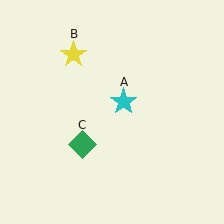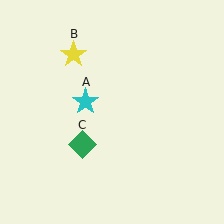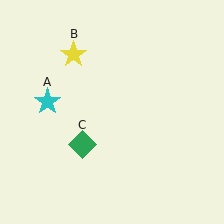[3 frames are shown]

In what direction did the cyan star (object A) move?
The cyan star (object A) moved left.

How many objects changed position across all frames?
1 object changed position: cyan star (object A).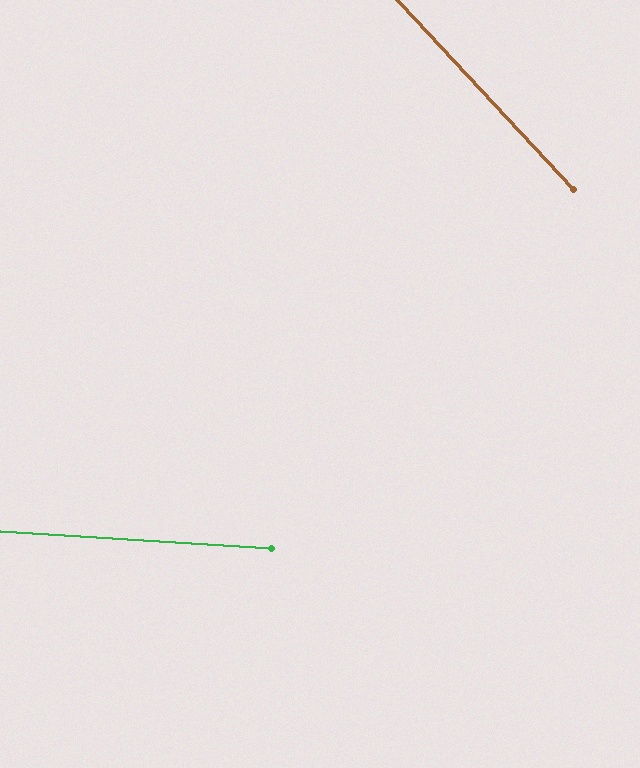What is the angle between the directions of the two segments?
Approximately 44 degrees.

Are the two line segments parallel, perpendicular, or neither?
Neither parallel nor perpendicular — they differ by about 44°.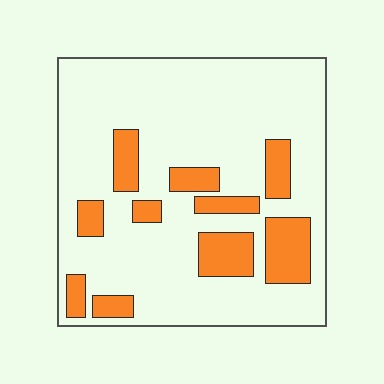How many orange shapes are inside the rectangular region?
10.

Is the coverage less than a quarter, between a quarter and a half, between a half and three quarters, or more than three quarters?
Less than a quarter.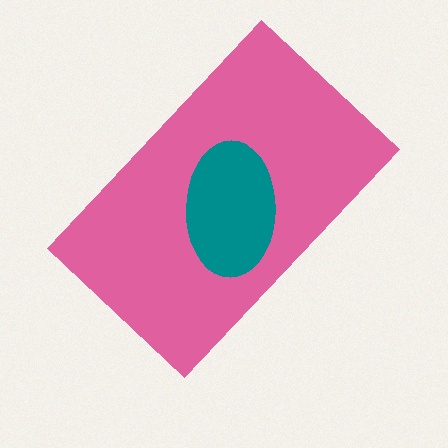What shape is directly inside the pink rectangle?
The teal ellipse.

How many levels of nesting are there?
2.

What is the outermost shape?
The pink rectangle.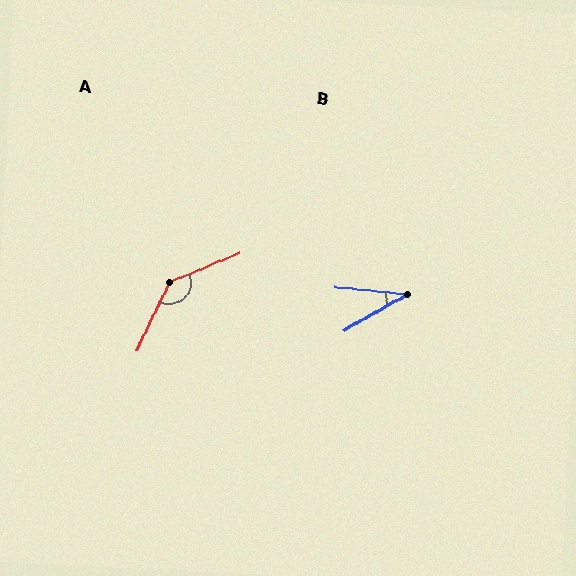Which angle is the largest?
A, at approximately 138 degrees.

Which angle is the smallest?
B, at approximately 36 degrees.